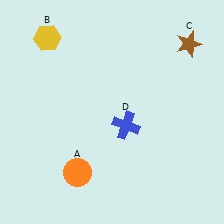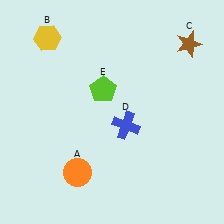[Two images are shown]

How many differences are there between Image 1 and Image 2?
There is 1 difference between the two images.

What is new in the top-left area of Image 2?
A lime pentagon (E) was added in the top-left area of Image 2.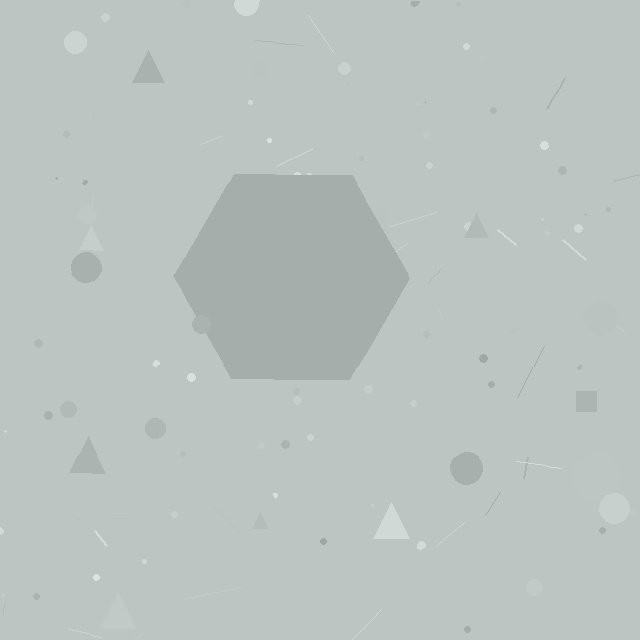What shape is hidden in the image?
A hexagon is hidden in the image.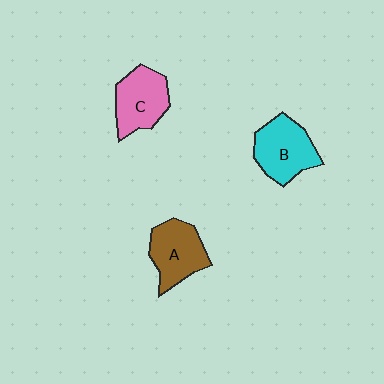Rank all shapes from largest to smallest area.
From largest to smallest: B (cyan), A (brown), C (pink).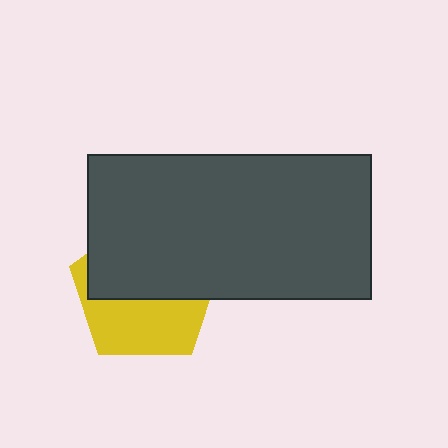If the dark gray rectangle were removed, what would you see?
You would see the complete yellow pentagon.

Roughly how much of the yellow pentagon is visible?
About half of it is visible (roughly 45%).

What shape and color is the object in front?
The object in front is a dark gray rectangle.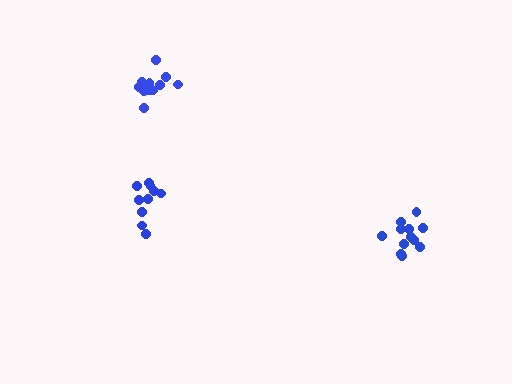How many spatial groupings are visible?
There are 3 spatial groupings.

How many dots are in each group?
Group 1: 10 dots, Group 2: 12 dots, Group 3: 13 dots (35 total).